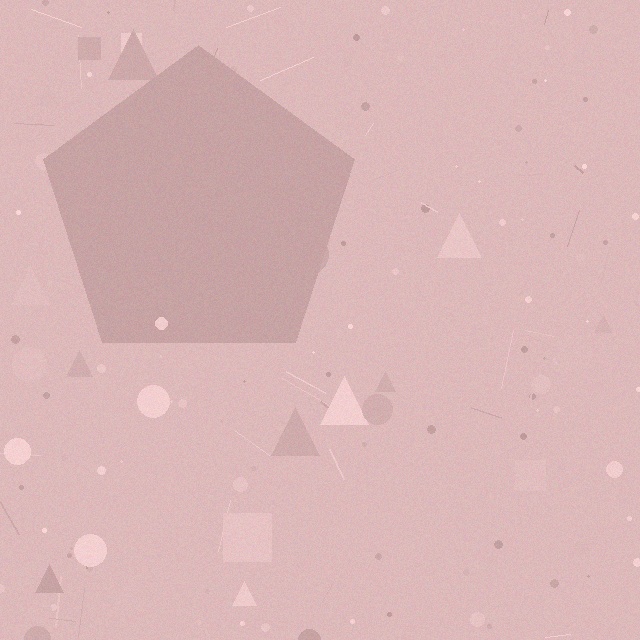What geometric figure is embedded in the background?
A pentagon is embedded in the background.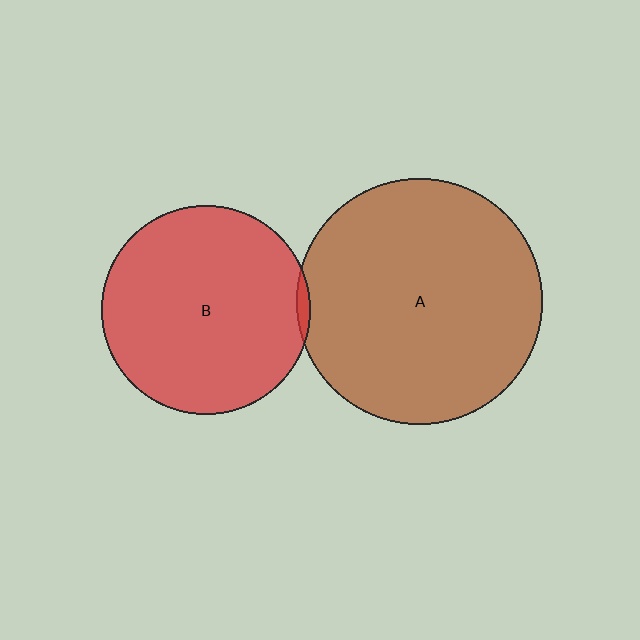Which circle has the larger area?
Circle A (brown).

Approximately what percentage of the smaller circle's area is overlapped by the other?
Approximately 5%.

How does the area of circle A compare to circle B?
Approximately 1.4 times.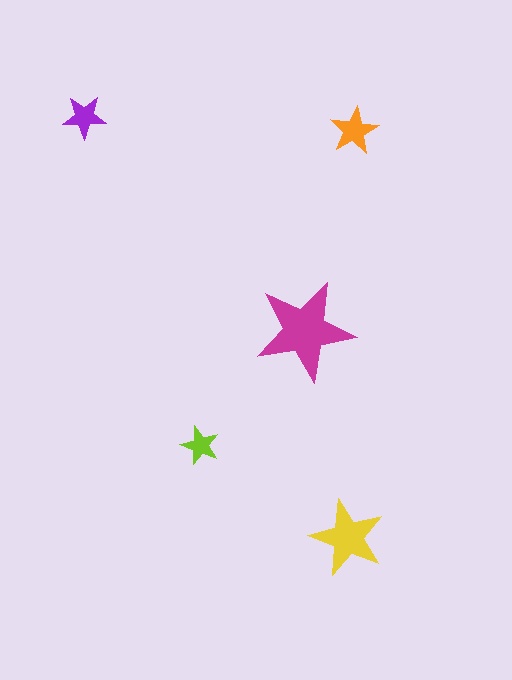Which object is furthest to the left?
The purple star is leftmost.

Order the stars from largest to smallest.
the magenta one, the yellow one, the orange one, the purple one, the lime one.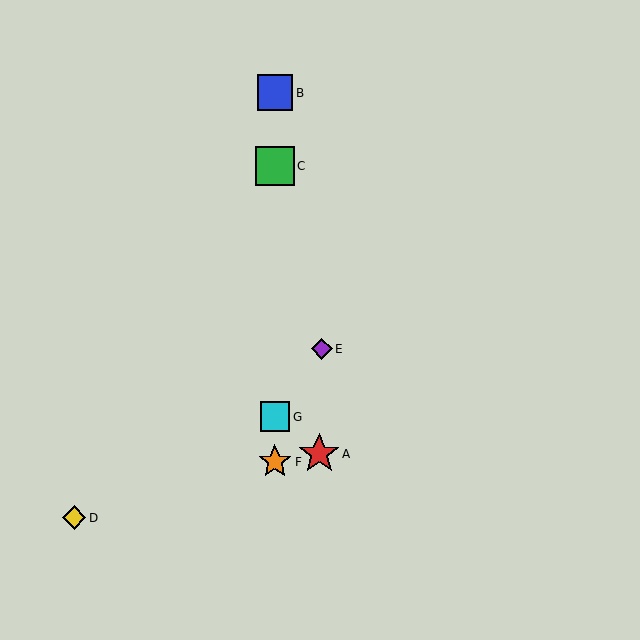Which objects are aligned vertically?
Objects B, C, F, G are aligned vertically.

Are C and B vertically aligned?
Yes, both are at x≈275.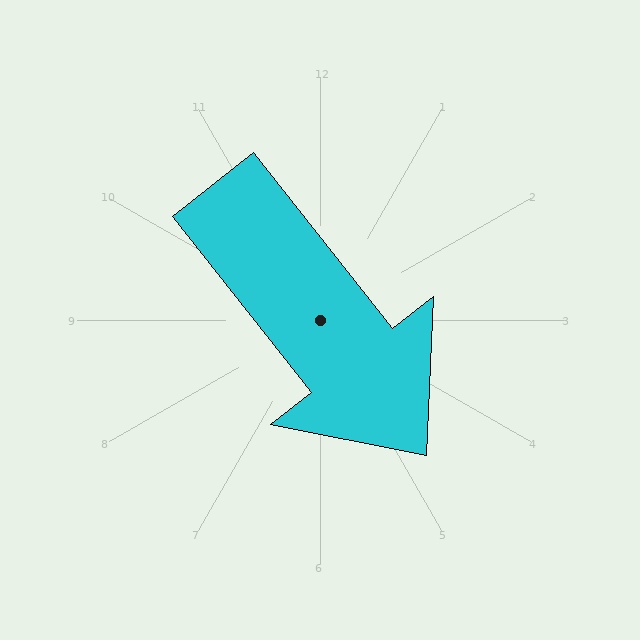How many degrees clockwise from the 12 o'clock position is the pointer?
Approximately 142 degrees.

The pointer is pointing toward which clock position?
Roughly 5 o'clock.